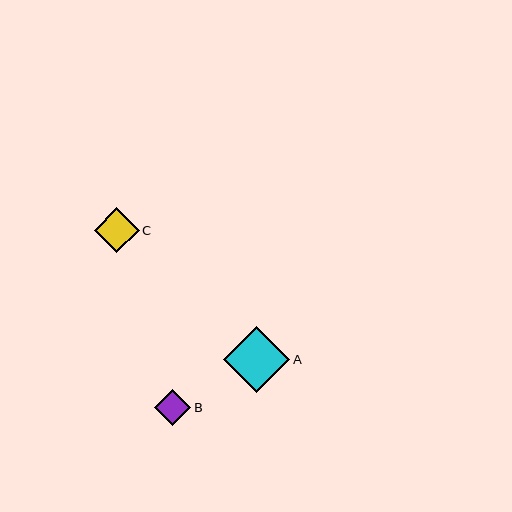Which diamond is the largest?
Diamond A is the largest with a size of approximately 66 pixels.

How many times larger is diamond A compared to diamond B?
Diamond A is approximately 1.8 times the size of diamond B.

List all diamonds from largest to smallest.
From largest to smallest: A, C, B.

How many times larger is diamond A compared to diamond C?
Diamond A is approximately 1.5 times the size of diamond C.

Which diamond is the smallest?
Diamond B is the smallest with a size of approximately 37 pixels.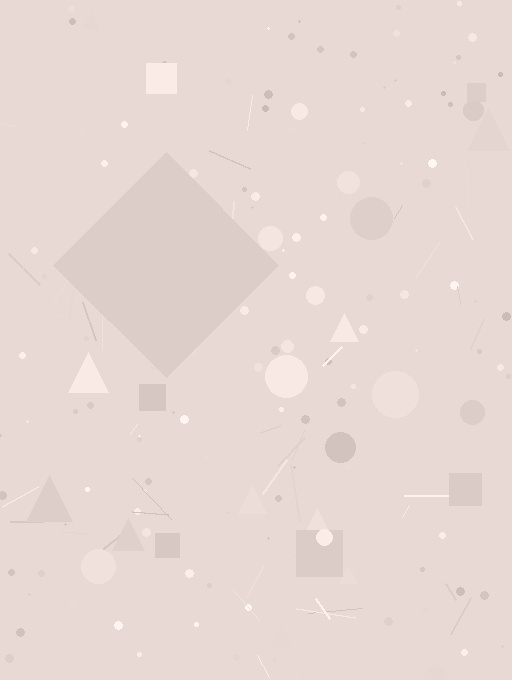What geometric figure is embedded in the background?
A diamond is embedded in the background.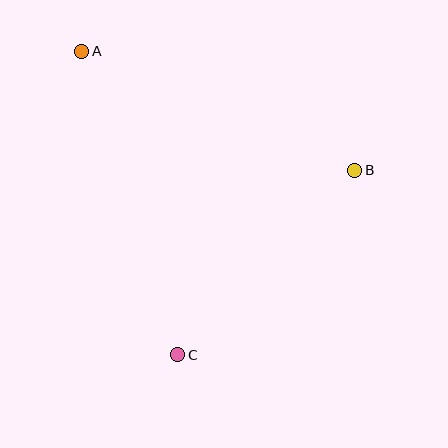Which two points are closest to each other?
Points B and C are closest to each other.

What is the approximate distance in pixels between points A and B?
The distance between A and B is approximately 298 pixels.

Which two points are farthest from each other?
Points A and C are farthest from each other.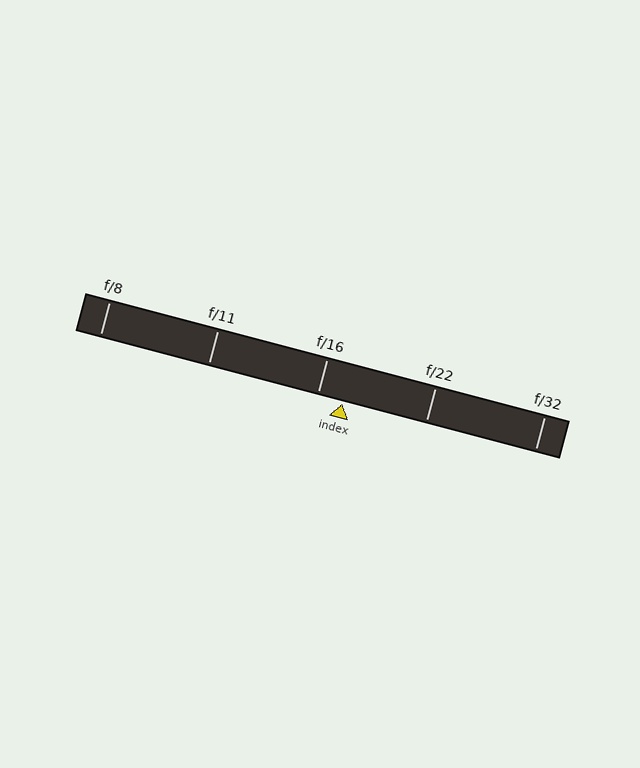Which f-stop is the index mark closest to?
The index mark is closest to f/16.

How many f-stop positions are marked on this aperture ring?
There are 5 f-stop positions marked.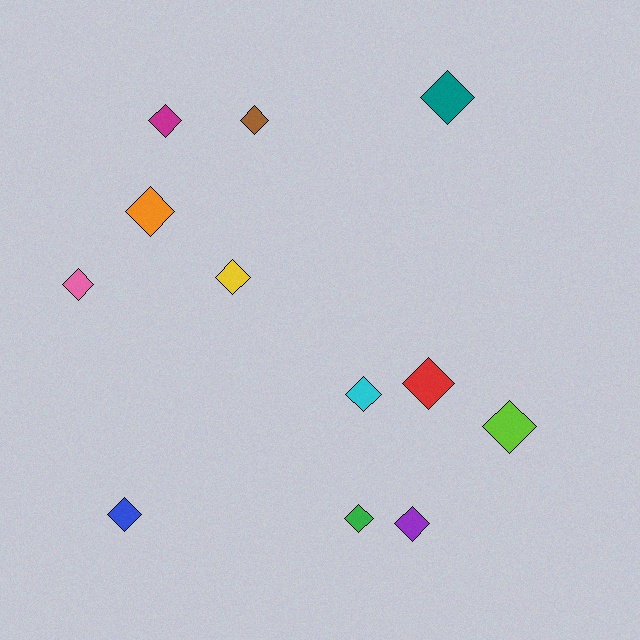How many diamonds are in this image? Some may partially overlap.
There are 12 diamonds.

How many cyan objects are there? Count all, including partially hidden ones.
There is 1 cyan object.